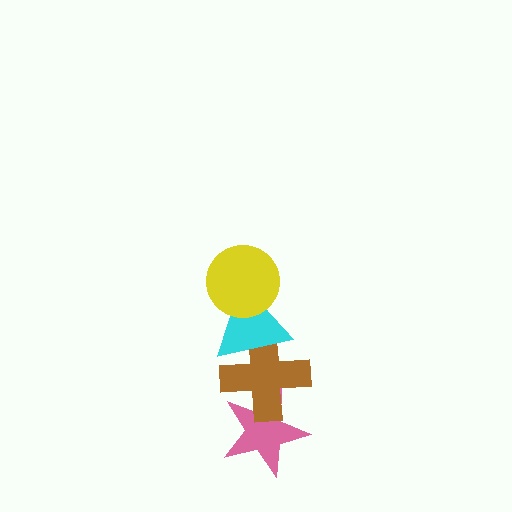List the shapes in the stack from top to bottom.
From top to bottom: the yellow circle, the cyan triangle, the brown cross, the pink star.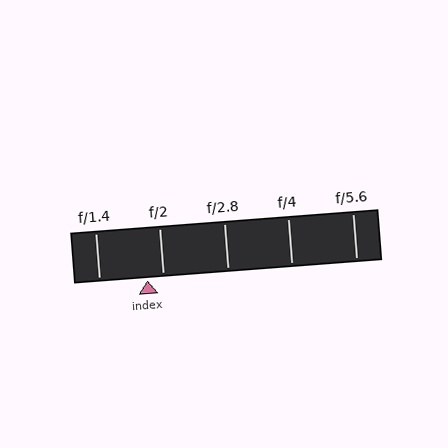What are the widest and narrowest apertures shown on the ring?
The widest aperture shown is f/1.4 and the narrowest is f/5.6.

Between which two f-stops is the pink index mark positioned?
The index mark is between f/1.4 and f/2.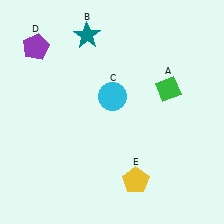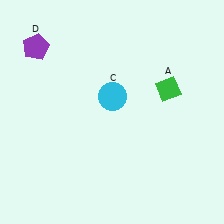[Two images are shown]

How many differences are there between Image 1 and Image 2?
There are 2 differences between the two images.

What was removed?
The teal star (B), the yellow pentagon (E) were removed in Image 2.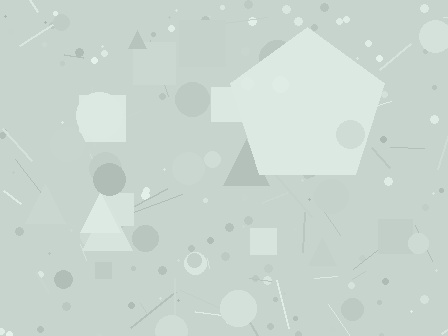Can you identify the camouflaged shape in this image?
The camouflaged shape is a pentagon.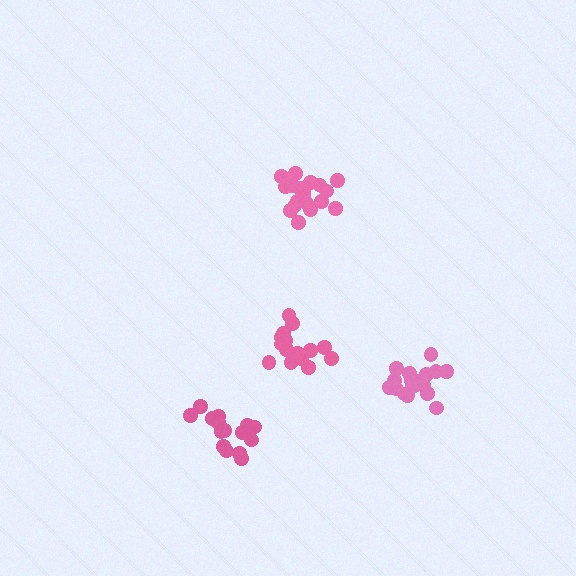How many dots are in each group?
Group 1: 17 dots, Group 2: 16 dots, Group 3: 19 dots, Group 4: 20 dots (72 total).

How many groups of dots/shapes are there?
There are 4 groups.